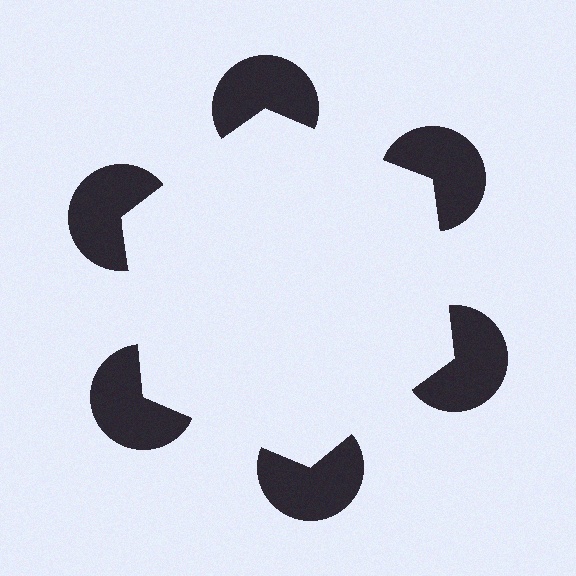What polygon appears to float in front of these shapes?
An illusory hexagon — its edges are inferred from the aligned wedge cuts in the pac-man discs, not physically drawn.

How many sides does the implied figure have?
6 sides.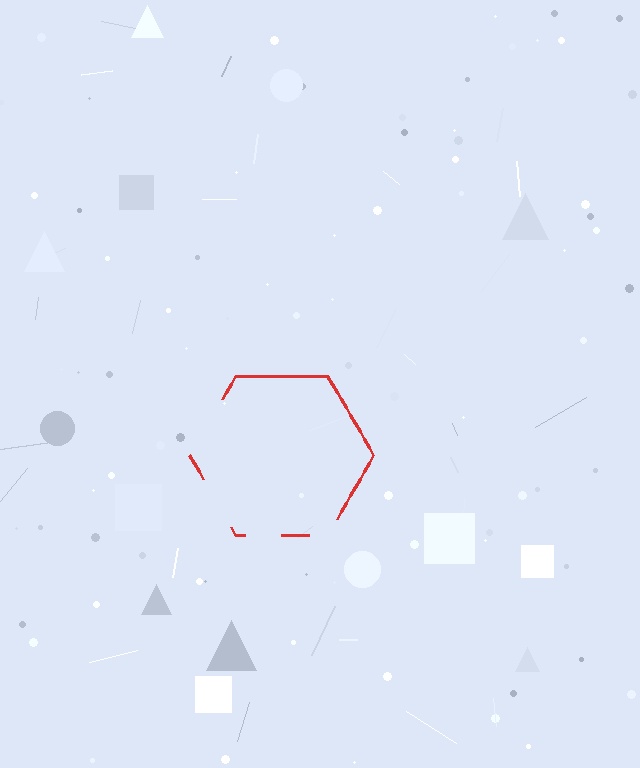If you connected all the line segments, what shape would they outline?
They would outline a hexagon.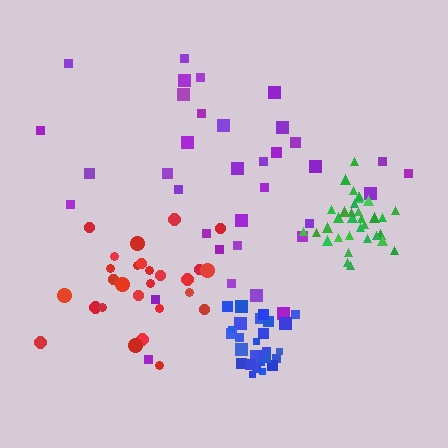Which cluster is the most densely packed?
Blue.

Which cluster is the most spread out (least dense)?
Purple.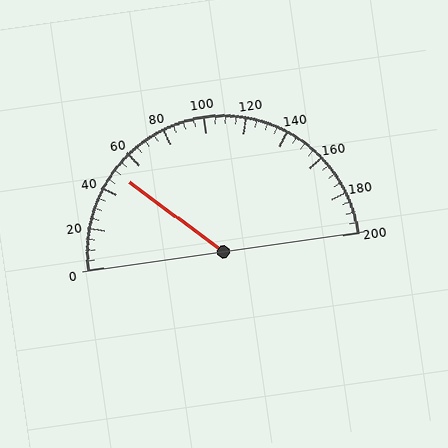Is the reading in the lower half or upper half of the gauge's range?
The reading is in the lower half of the range (0 to 200).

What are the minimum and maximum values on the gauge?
The gauge ranges from 0 to 200.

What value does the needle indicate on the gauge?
The needle indicates approximately 50.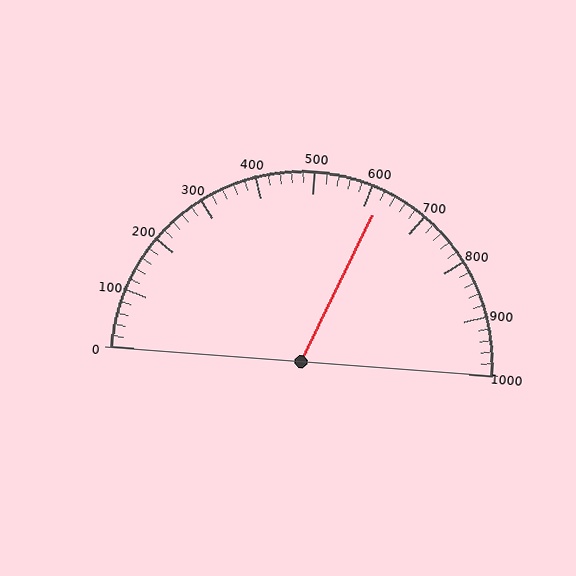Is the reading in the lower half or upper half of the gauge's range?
The reading is in the upper half of the range (0 to 1000).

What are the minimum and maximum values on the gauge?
The gauge ranges from 0 to 1000.